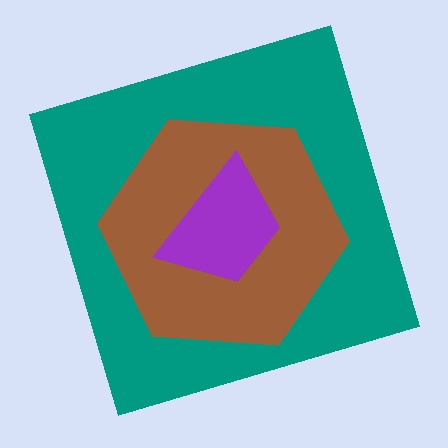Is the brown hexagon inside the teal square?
Yes.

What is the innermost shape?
The purple trapezoid.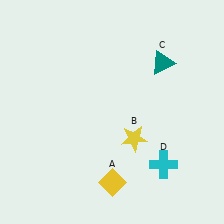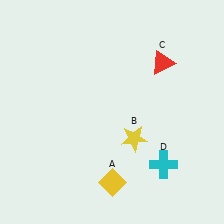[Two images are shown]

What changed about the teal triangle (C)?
In Image 1, C is teal. In Image 2, it changed to red.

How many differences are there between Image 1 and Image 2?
There is 1 difference between the two images.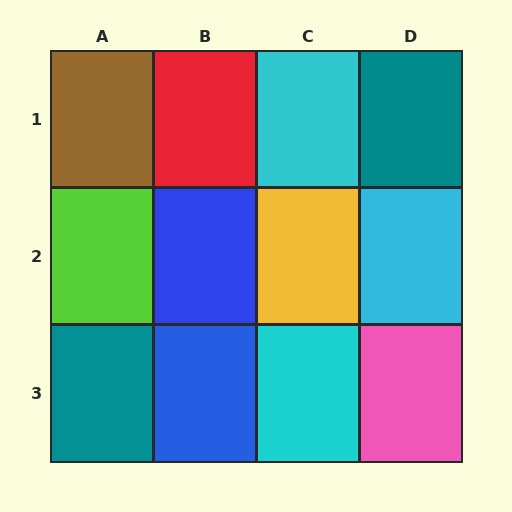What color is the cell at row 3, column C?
Cyan.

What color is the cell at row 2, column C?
Yellow.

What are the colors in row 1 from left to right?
Brown, red, cyan, teal.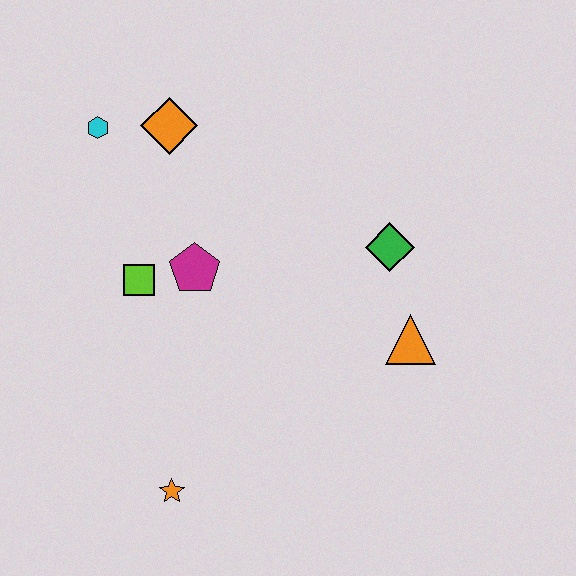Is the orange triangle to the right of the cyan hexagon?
Yes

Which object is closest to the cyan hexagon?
The orange diamond is closest to the cyan hexagon.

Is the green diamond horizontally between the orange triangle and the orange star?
Yes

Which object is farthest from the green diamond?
The orange star is farthest from the green diamond.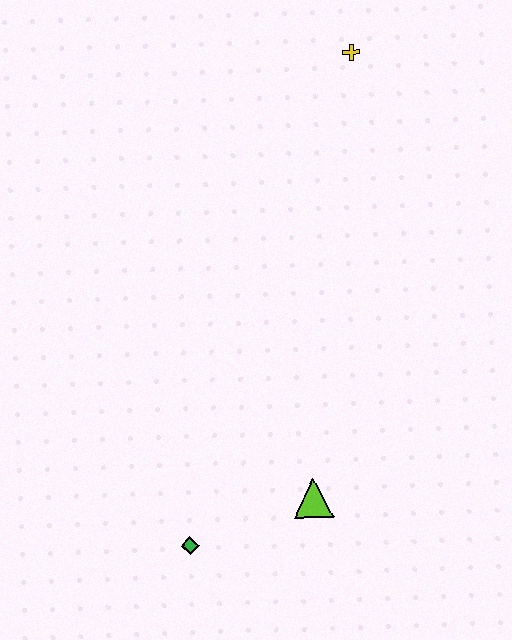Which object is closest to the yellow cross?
The lime triangle is closest to the yellow cross.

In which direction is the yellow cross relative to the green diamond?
The yellow cross is above the green diamond.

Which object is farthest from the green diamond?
The yellow cross is farthest from the green diamond.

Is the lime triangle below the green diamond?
No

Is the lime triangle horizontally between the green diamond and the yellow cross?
Yes